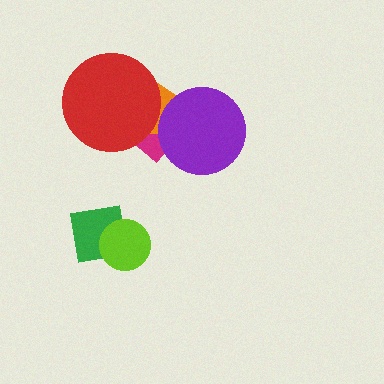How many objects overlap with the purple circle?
2 objects overlap with the purple circle.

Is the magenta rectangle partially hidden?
Yes, it is partially covered by another shape.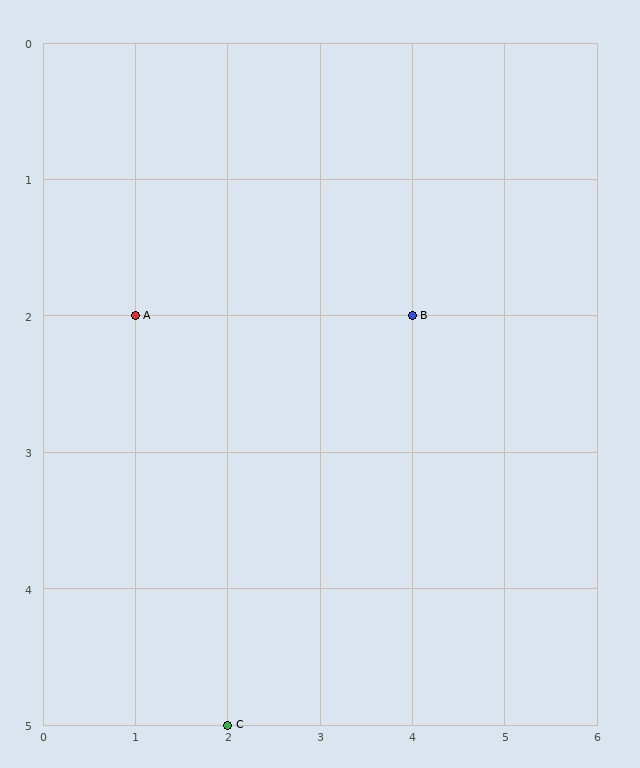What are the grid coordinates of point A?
Point A is at grid coordinates (1, 2).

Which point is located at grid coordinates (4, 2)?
Point B is at (4, 2).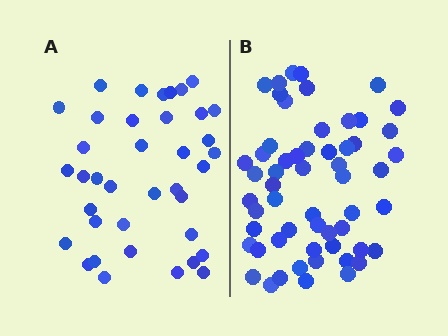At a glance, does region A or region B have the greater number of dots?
Region B (the right region) has more dots.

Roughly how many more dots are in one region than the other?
Region B has approximately 20 more dots than region A.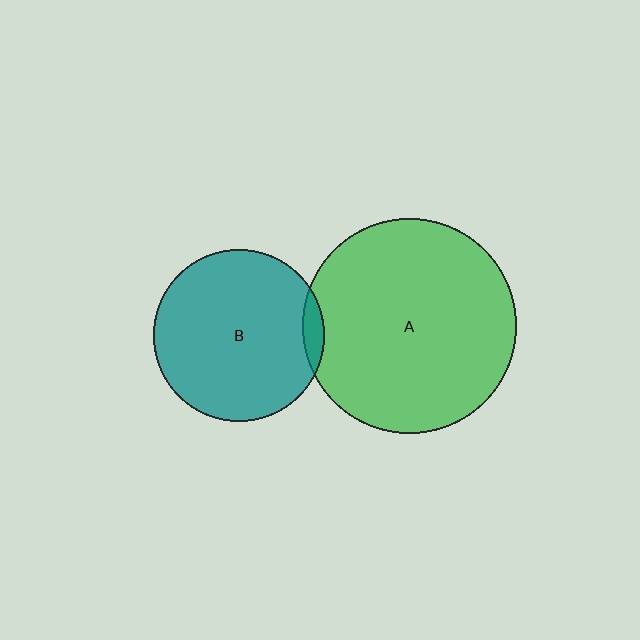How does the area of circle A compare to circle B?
Approximately 1.6 times.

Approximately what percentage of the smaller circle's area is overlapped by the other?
Approximately 5%.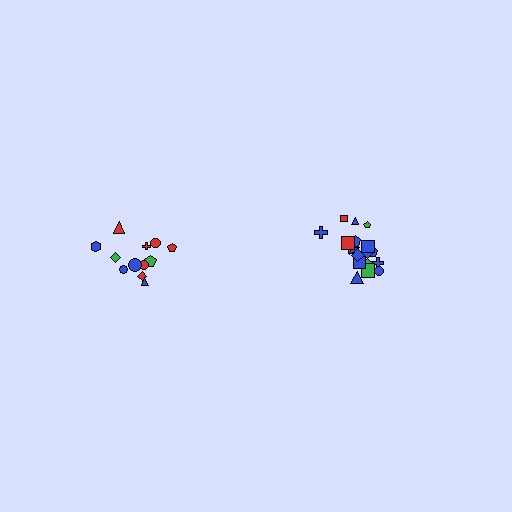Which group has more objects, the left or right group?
The right group.